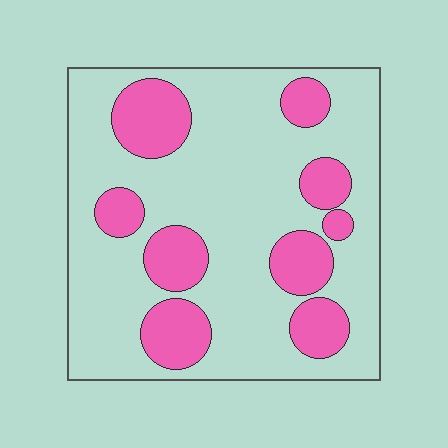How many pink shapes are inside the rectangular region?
9.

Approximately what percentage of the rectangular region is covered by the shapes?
Approximately 25%.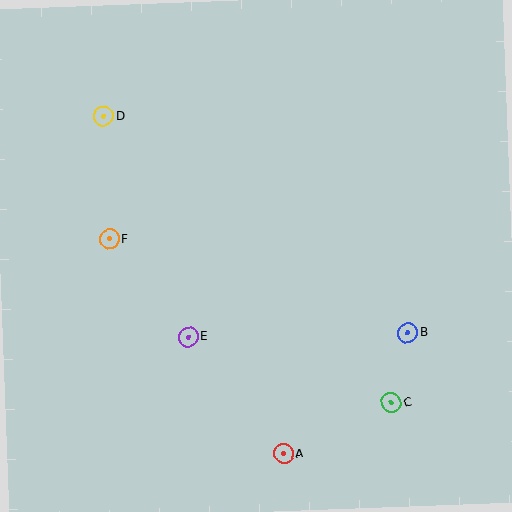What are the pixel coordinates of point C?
Point C is at (391, 403).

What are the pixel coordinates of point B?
Point B is at (408, 333).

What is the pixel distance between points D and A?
The distance between D and A is 383 pixels.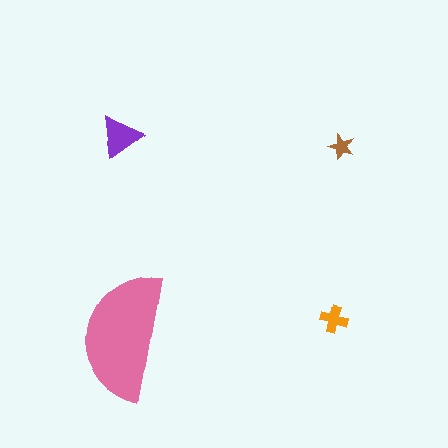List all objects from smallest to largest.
The brown star, the orange cross, the purple triangle, the pink semicircle.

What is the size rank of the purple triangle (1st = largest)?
2nd.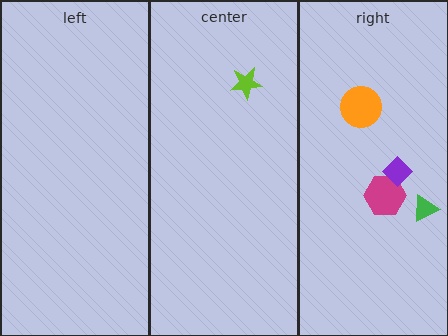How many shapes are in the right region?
4.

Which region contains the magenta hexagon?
The right region.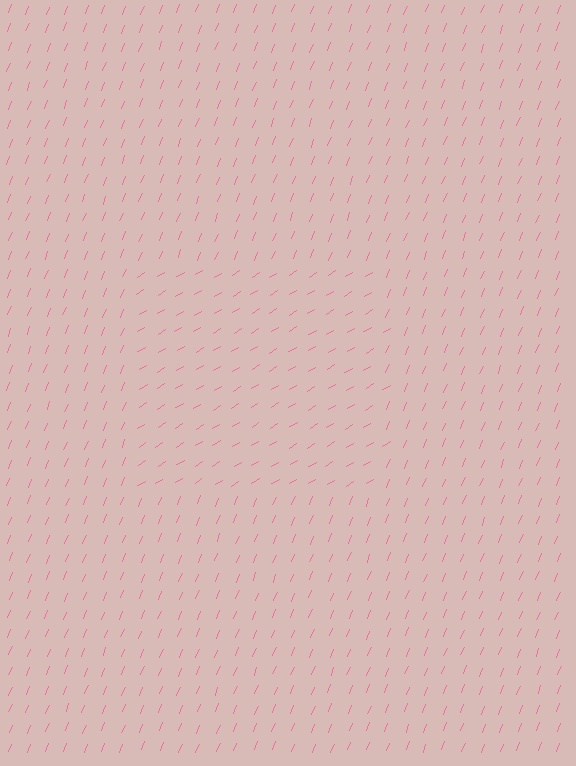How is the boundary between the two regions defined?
The boundary is defined purely by a change in line orientation (approximately 35 degrees difference). All lines are the same color and thickness.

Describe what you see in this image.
The image is filled with small pink line segments. A rectangle region in the image has lines oriented differently from the surrounding lines, creating a visible texture boundary.